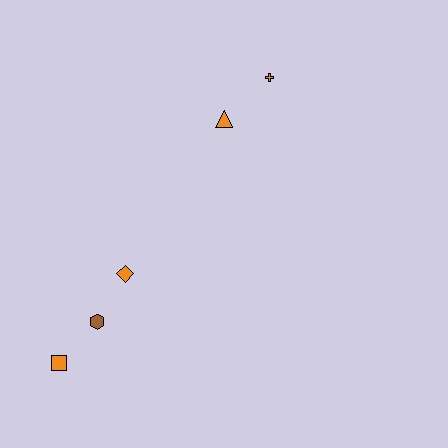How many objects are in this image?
There are 5 objects.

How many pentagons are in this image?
There are no pentagons.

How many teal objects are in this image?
There are no teal objects.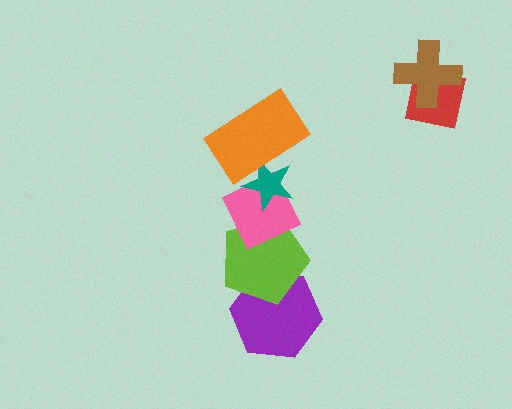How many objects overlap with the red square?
1 object overlaps with the red square.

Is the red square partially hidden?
Yes, it is partially covered by another shape.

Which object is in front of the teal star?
The orange rectangle is in front of the teal star.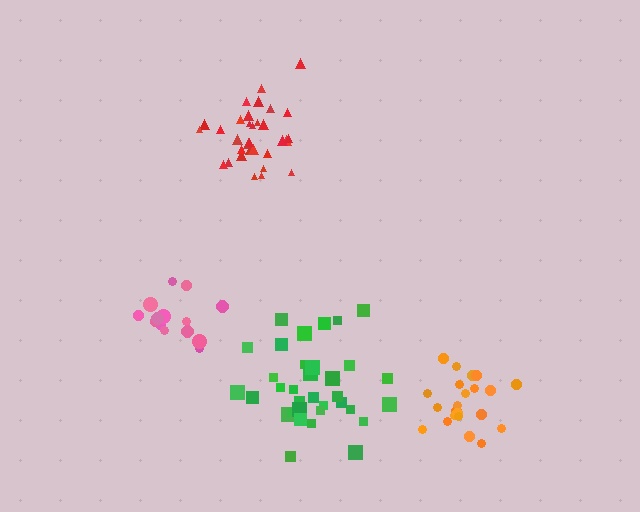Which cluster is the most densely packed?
Red.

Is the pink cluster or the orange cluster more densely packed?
Pink.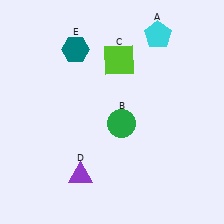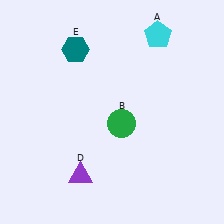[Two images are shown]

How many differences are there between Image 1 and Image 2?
There is 1 difference between the two images.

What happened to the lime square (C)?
The lime square (C) was removed in Image 2. It was in the top-right area of Image 1.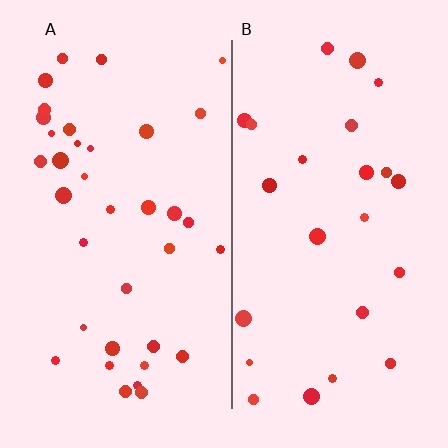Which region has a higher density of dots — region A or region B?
A (the left).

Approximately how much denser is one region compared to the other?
Approximately 1.5× — region A over region B.